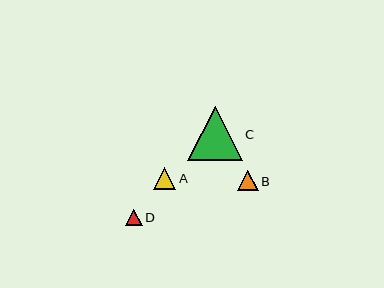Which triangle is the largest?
Triangle C is the largest with a size of approximately 54 pixels.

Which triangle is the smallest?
Triangle D is the smallest with a size of approximately 17 pixels.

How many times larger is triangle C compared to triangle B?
Triangle C is approximately 2.7 times the size of triangle B.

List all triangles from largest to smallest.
From largest to smallest: C, A, B, D.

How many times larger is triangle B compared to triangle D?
Triangle B is approximately 1.2 times the size of triangle D.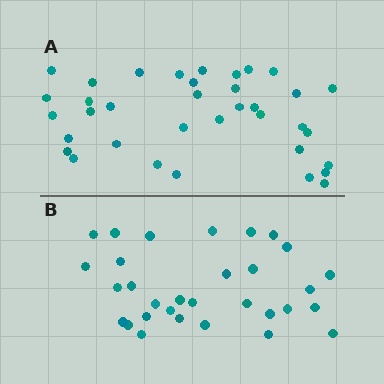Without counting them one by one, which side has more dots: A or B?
Region A (the top region) has more dots.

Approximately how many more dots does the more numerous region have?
Region A has about 5 more dots than region B.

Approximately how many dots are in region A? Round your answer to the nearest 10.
About 40 dots. (The exact count is 36, which rounds to 40.)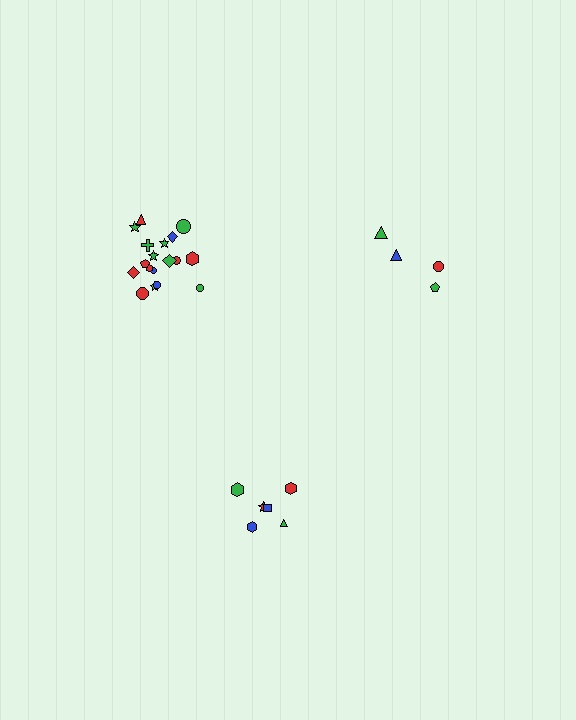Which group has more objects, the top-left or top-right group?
The top-left group.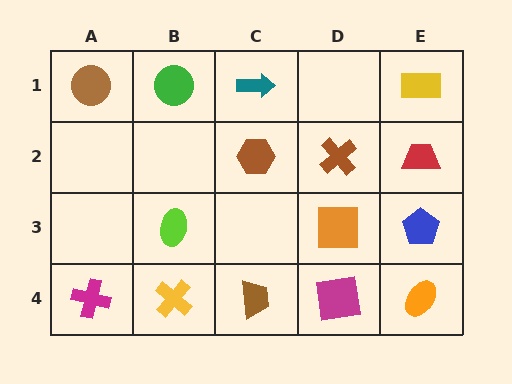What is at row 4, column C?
A brown trapezoid.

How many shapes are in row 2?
3 shapes.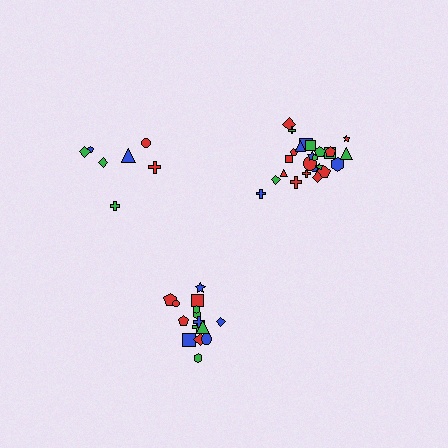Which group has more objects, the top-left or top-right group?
The top-right group.